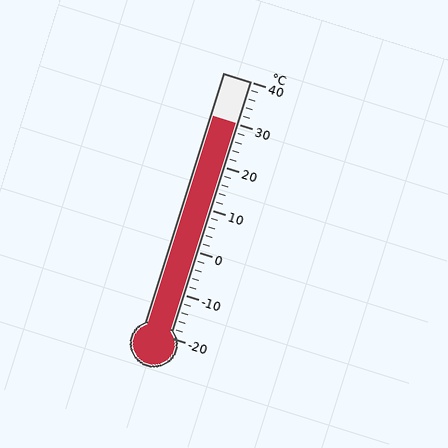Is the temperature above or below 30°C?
The temperature is at 30°C.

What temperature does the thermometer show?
The thermometer shows approximately 30°C.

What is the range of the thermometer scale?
The thermometer scale ranges from -20°C to 40°C.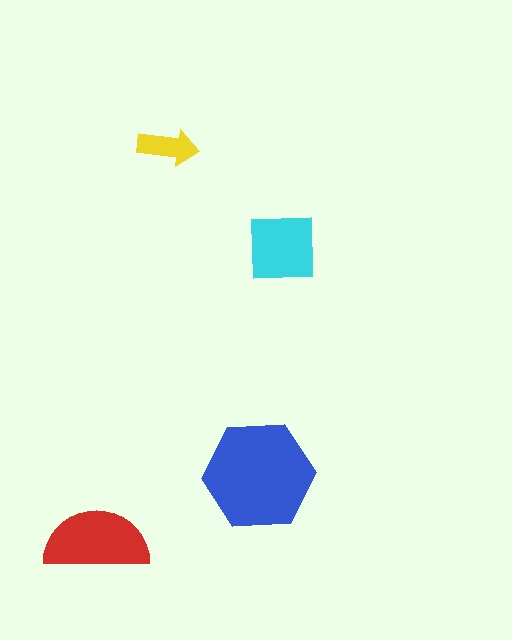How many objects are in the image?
There are 4 objects in the image.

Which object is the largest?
The blue hexagon.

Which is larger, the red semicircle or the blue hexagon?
The blue hexagon.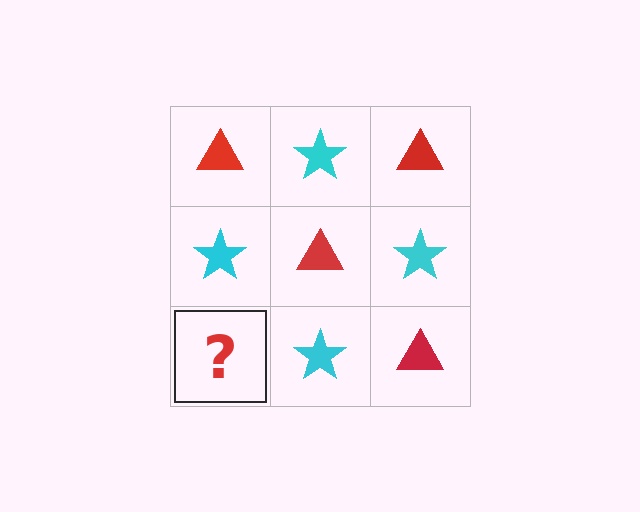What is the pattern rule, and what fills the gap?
The rule is that it alternates red triangle and cyan star in a checkerboard pattern. The gap should be filled with a red triangle.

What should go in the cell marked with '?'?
The missing cell should contain a red triangle.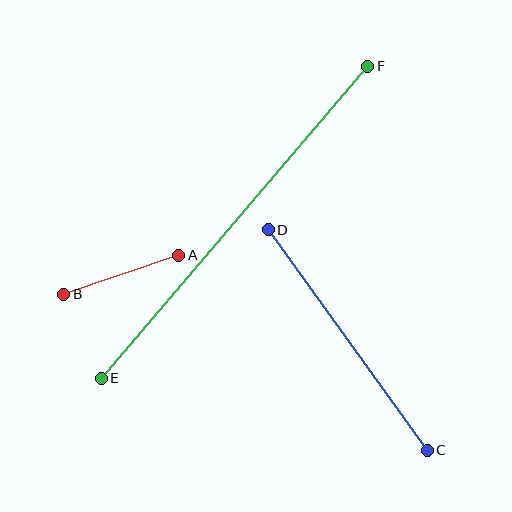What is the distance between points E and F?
The distance is approximately 410 pixels.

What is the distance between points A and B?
The distance is approximately 121 pixels.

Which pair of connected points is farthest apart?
Points E and F are farthest apart.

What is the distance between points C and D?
The distance is approximately 272 pixels.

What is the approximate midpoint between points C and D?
The midpoint is at approximately (348, 340) pixels.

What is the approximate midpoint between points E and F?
The midpoint is at approximately (235, 222) pixels.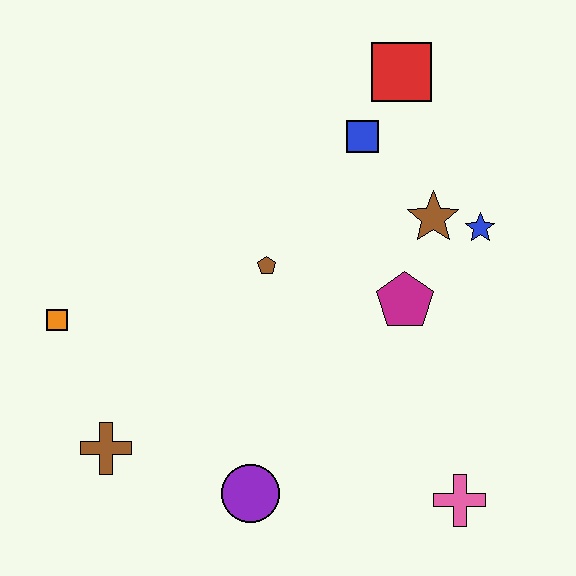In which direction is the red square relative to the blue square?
The red square is above the blue square.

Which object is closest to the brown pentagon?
The magenta pentagon is closest to the brown pentagon.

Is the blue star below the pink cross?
No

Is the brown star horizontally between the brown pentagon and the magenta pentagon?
No